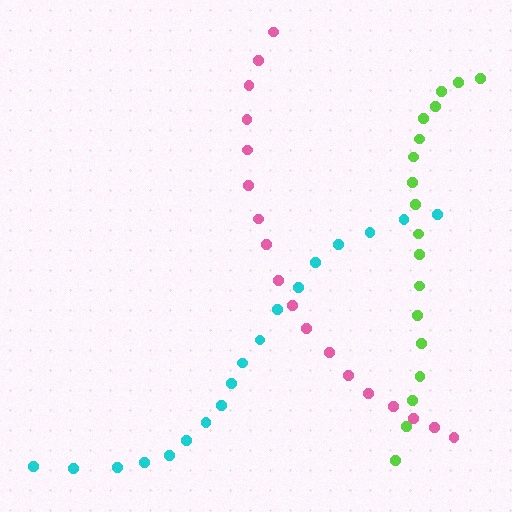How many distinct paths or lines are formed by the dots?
There are 3 distinct paths.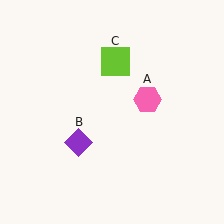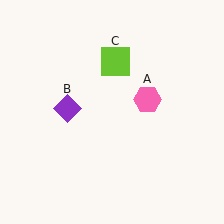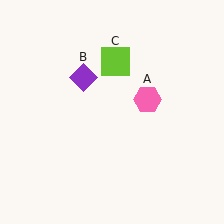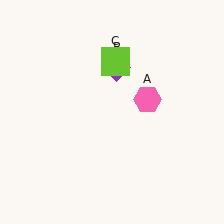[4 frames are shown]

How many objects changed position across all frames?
1 object changed position: purple diamond (object B).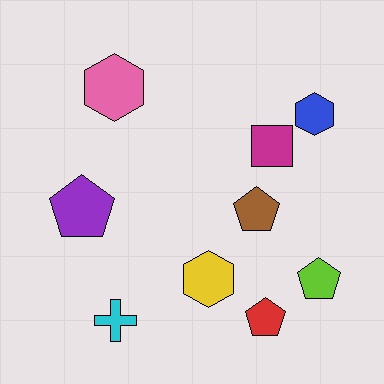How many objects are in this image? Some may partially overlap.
There are 9 objects.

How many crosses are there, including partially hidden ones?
There is 1 cross.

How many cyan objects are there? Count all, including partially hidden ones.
There is 1 cyan object.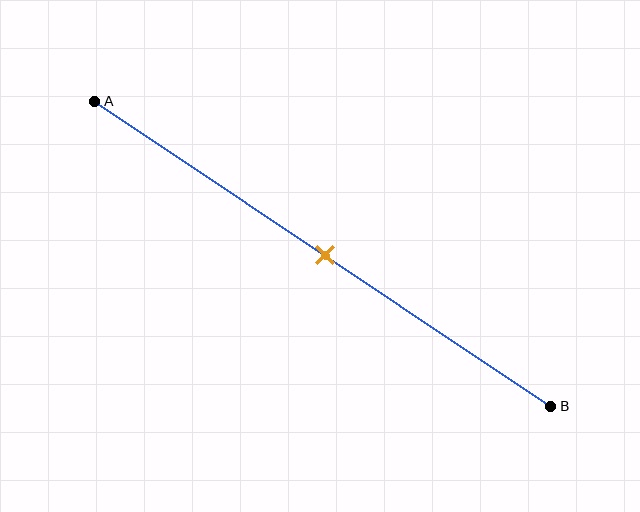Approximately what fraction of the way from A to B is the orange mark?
The orange mark is approximately 50% of the way from A to B.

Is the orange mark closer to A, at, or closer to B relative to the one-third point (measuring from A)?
The orange mark is closer to point B than the one-third point of segment AB.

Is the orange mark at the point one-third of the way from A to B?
No, the mark is at about 50% from A, not at the 33% one-third point.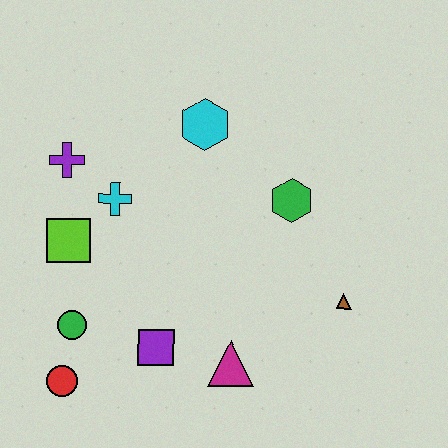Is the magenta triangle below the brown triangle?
Yes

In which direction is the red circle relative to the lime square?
The red circle is below the lime square.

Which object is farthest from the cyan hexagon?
The red circle is farthest from the cyan hexagon.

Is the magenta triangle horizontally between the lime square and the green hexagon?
Yes